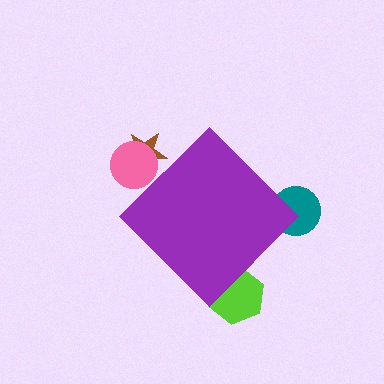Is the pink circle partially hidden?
Yes, the pink circle is partially hidden behind the purple diamond.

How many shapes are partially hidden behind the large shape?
4 shapes are partially hidden.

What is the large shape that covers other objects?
A purple diamond.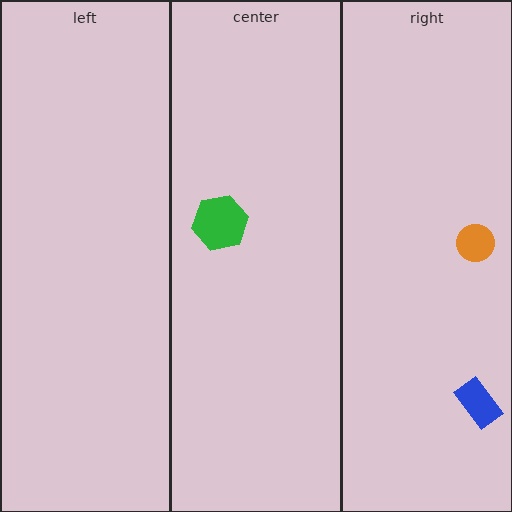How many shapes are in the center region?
1.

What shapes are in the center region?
The green hexagon.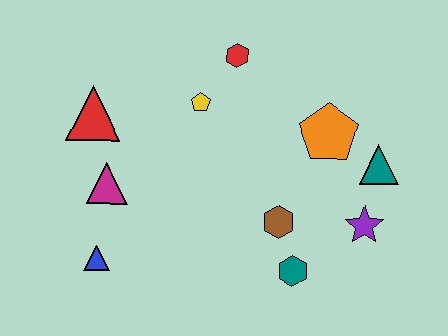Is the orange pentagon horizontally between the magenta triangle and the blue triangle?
No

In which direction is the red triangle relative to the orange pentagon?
The red triangle is to the left of the orange pentagon.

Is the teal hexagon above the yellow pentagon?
No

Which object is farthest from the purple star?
The red triangle is farthest from the purple star.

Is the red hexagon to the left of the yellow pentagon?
No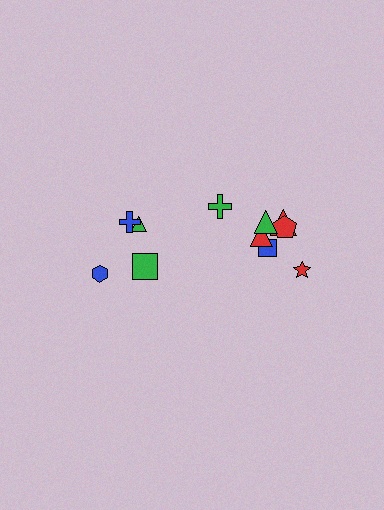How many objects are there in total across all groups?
There are 11 objects.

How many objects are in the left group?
There are 4 objects.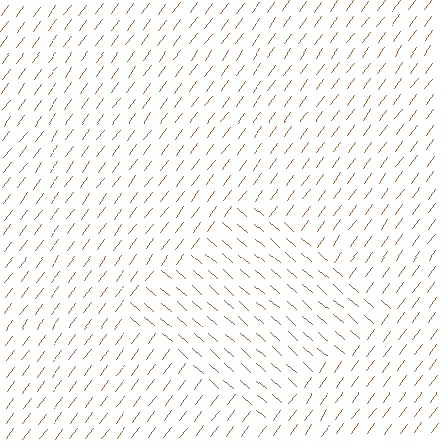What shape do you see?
I see a diamond.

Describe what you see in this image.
The image is filled with small brown line segments. A diamond region in the image has lines oriented differently from the surrounding lines, creating a visible texture boundary.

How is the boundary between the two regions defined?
The boundary is defined purely by a change in line orientation (approximately 85 degrees difference). All lines are the same color and thickness.